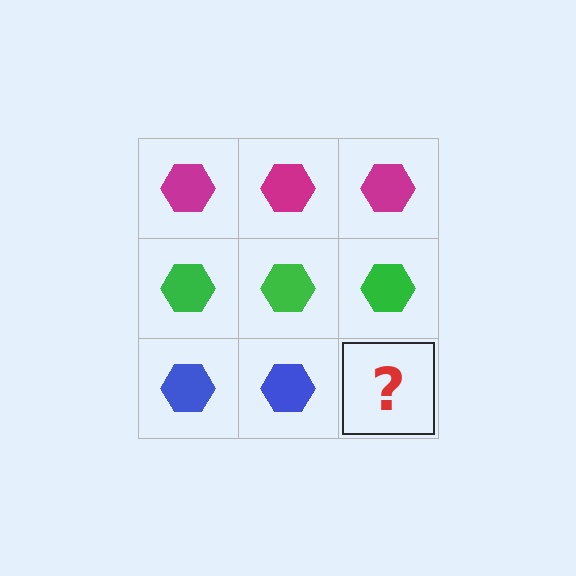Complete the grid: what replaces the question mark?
The question mark should be replaced with a blue hexagon.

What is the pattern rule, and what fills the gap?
The rule is that each row has a consistent color. The gap should be filled with a blue hexagon.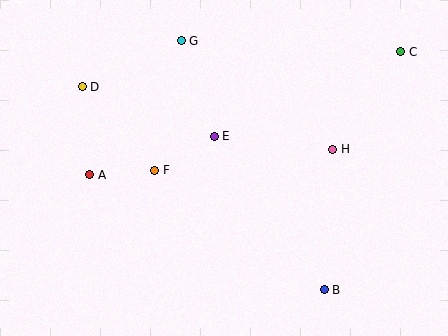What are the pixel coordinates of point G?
Point G is at (181, 41).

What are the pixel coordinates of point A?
Point A is at (90, 175).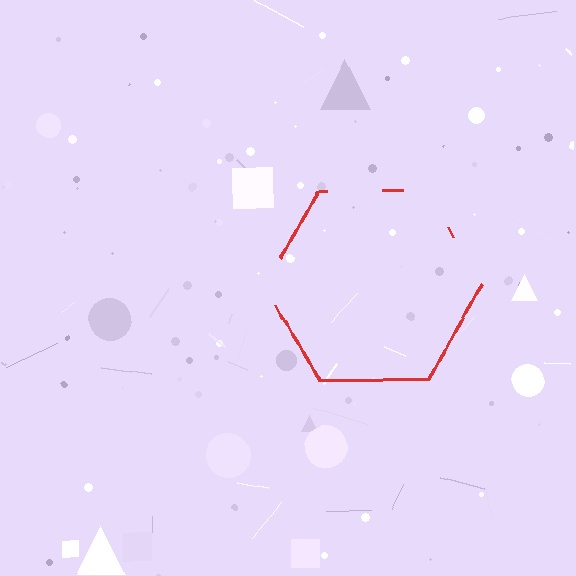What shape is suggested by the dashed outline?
The dashed outline suggests a hexagon.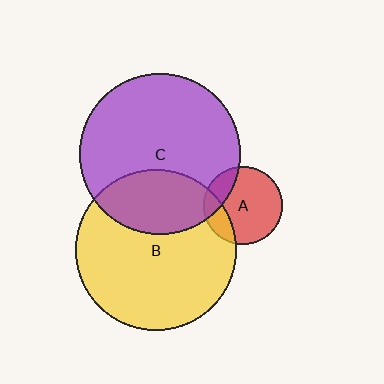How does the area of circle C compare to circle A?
Approximately 4.3 times.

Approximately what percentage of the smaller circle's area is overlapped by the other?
Approximately 20%.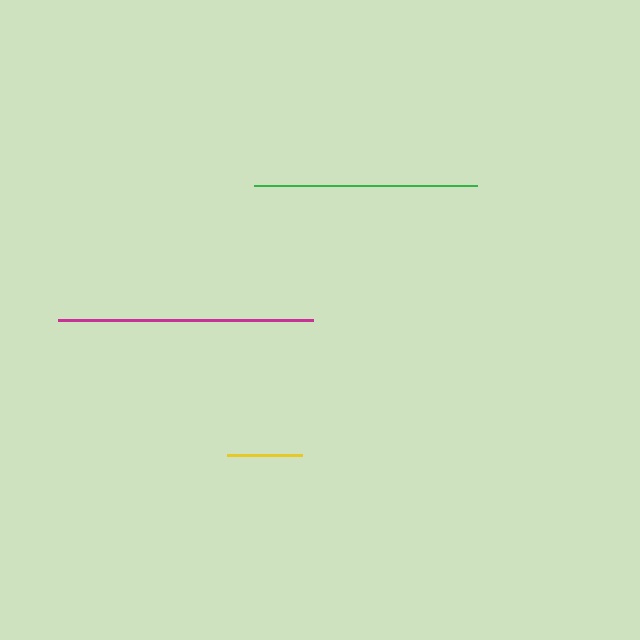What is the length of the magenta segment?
The magenta segment is approximately 255 pixels long.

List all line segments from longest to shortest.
From longest to shortest: magenta, green, yellow.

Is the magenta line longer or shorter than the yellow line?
The magenta line is longer than the yellow line.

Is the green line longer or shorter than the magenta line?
The magenta line is longer than the green line.